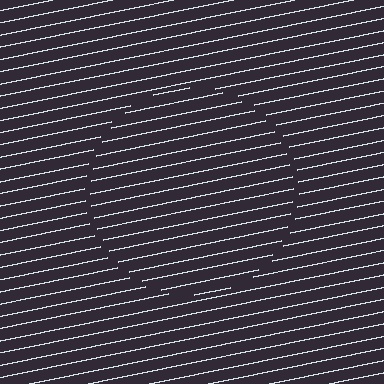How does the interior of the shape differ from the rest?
The interior of the shape contains the same grating, shifted by half a period — the contour is defined by the phase discontinuity where line-ends from the inner and outer gratings abut.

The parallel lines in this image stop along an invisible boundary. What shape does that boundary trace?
An illusory circle. The interior of the shape contains the same grating, shifted by half a period — the contour is defined by the phase discontinuity where line-ends from the inner and outer gratings abut.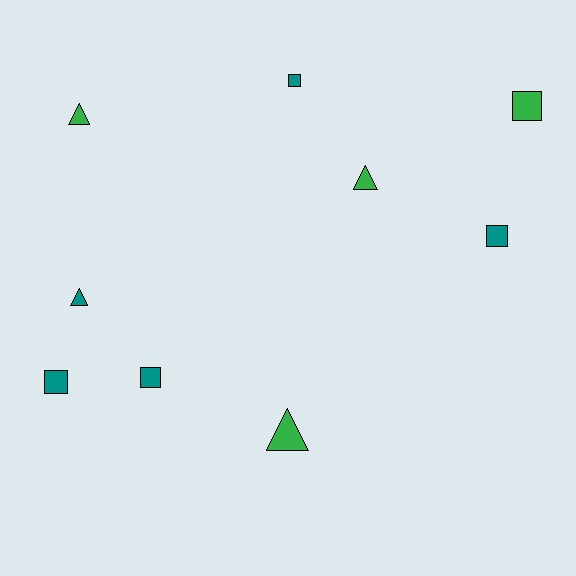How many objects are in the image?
There are 9 objects.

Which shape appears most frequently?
Square, with 5 objects.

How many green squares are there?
There is 1 green square.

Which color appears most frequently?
Teal, with 5 objects.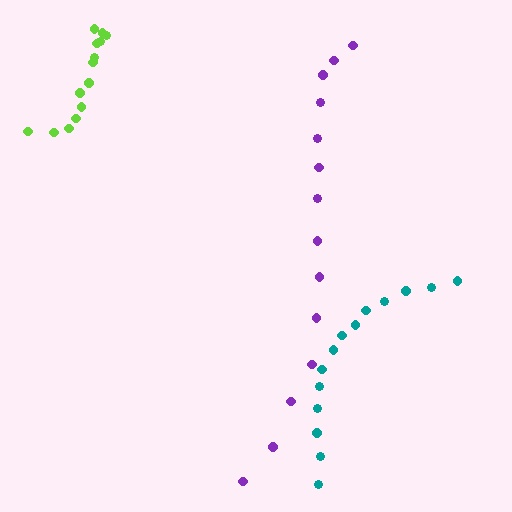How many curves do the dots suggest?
There are 3 distinct paths.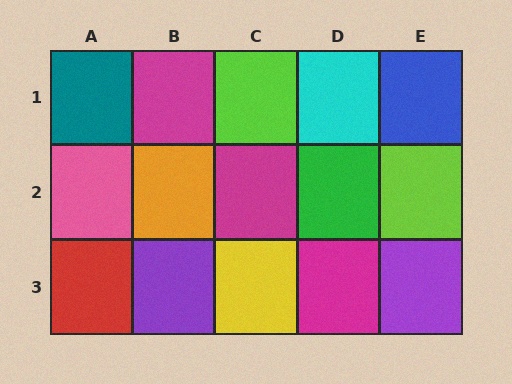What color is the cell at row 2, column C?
Magenta.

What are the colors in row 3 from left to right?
Red, purple, yellow, magenta, purple.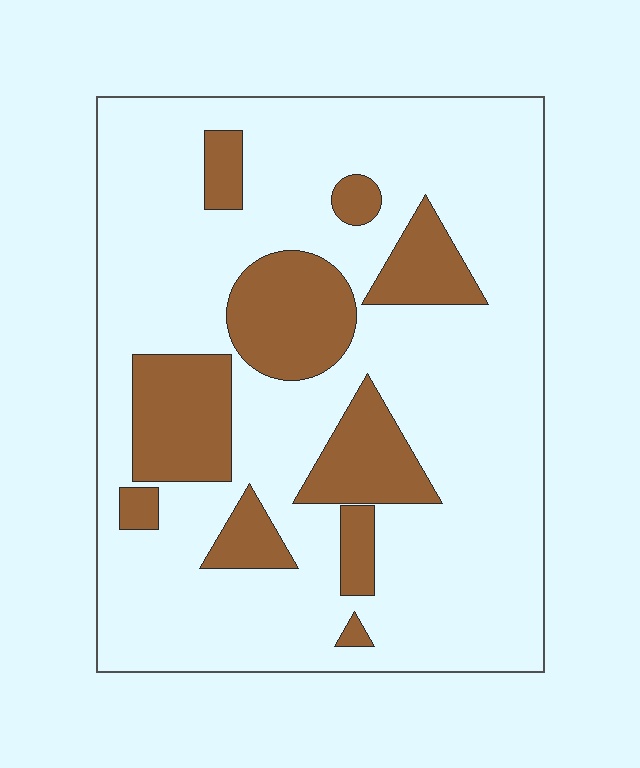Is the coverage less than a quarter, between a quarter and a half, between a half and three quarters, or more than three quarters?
Less than a quarter.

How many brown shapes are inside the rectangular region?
10.